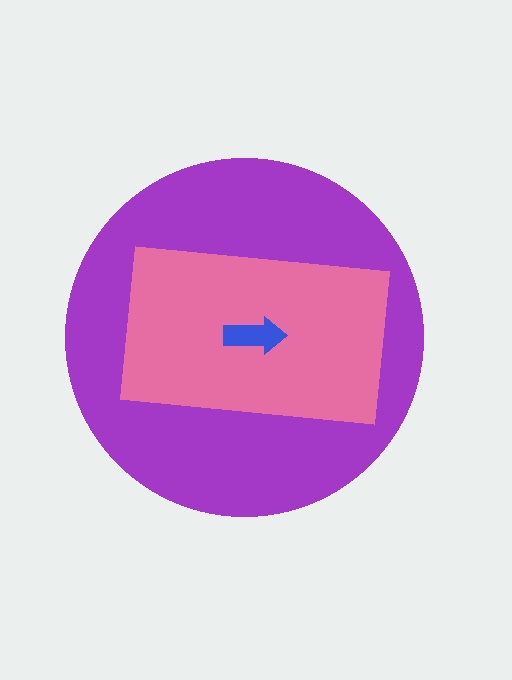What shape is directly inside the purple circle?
The pink rectangle.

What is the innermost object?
The blue arrow.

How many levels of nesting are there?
3.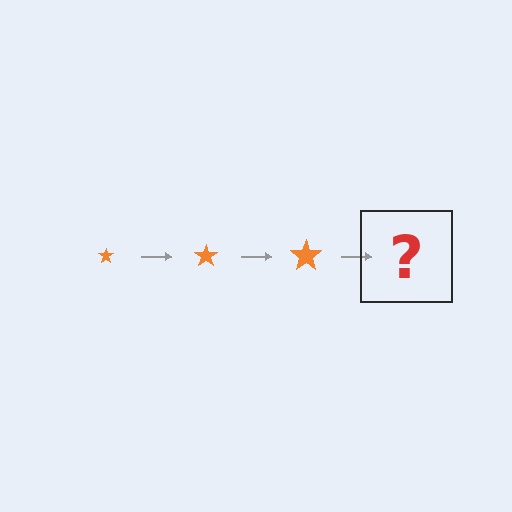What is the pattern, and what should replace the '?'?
The pattern is that the star gets progressively larger each step. The '?' should be an orange star, larger than the previous one.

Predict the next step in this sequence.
The next step is an orange star, larger than the previous one.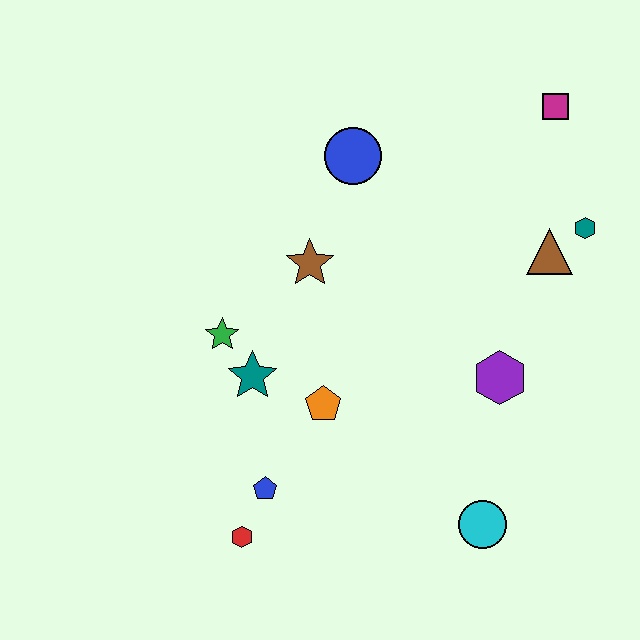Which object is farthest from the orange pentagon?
The magenta square is farthest from the orange pentagon.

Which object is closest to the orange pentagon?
The teal star is closest to the orange pentagon.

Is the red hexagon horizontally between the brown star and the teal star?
No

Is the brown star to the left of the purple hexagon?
Yes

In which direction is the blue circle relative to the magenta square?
The blue circle is to the left of the magenta square.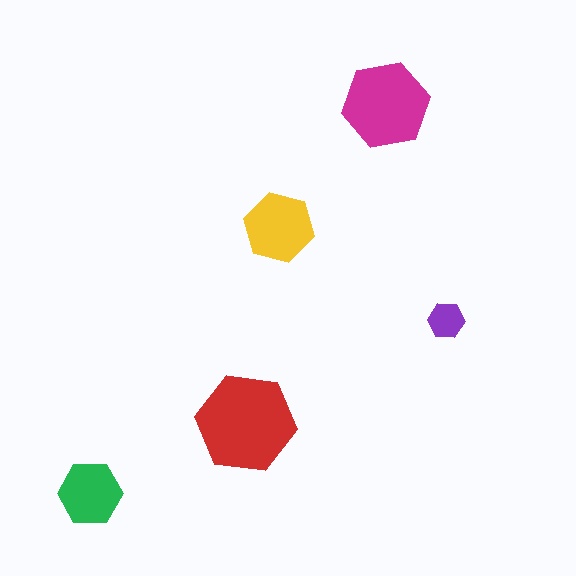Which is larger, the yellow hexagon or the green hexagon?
The yellow one.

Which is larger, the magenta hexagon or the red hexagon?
The red one.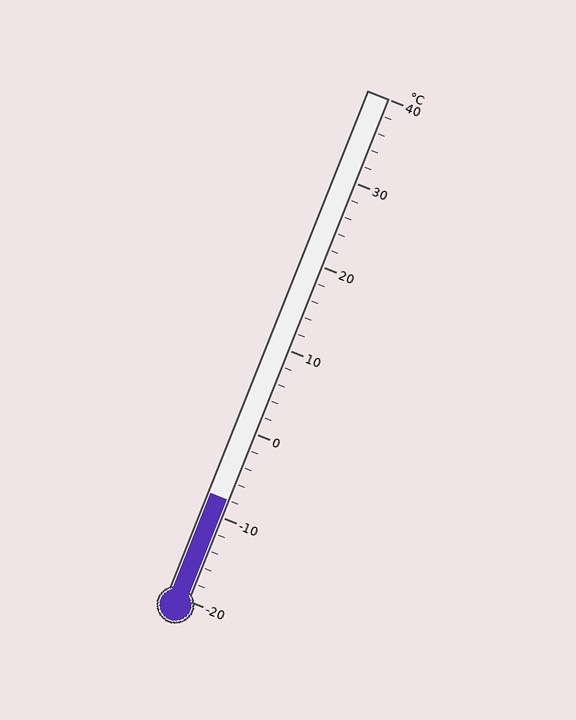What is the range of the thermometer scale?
The thermometer scale ranges from -20°C to 40°C.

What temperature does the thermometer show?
The thermometer shows approximately -8°C.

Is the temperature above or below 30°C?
The temperature is below 30°C.